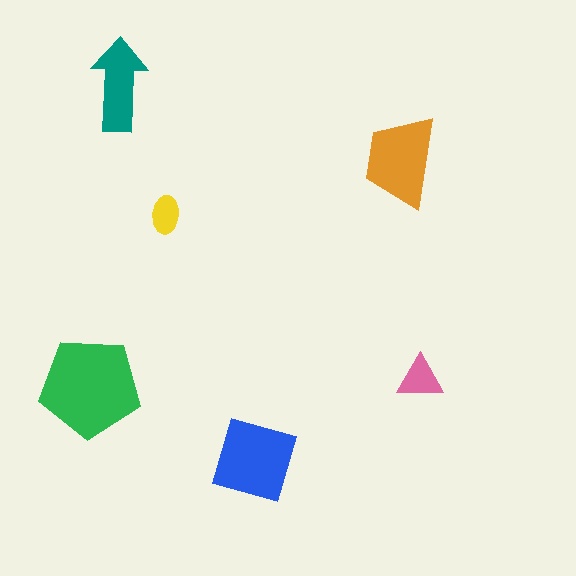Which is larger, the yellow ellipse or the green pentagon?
The green pentagon.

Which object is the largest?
The green pentagon.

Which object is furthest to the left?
The green pentagon is leftmost.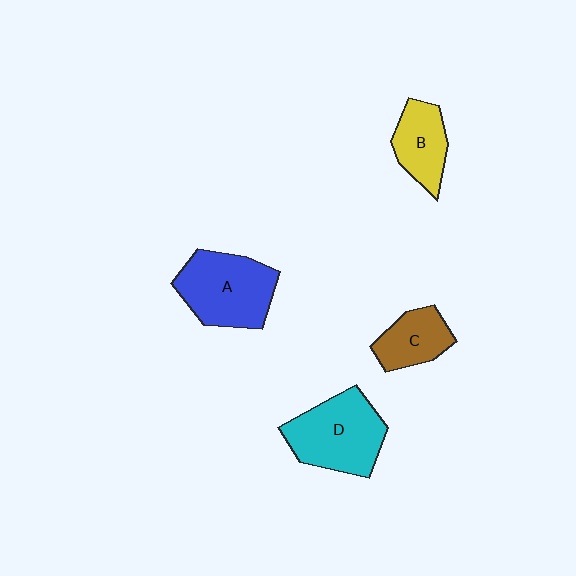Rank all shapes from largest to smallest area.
From largest to smallest: D (cyan), A (blue), B (yellow), C (brown).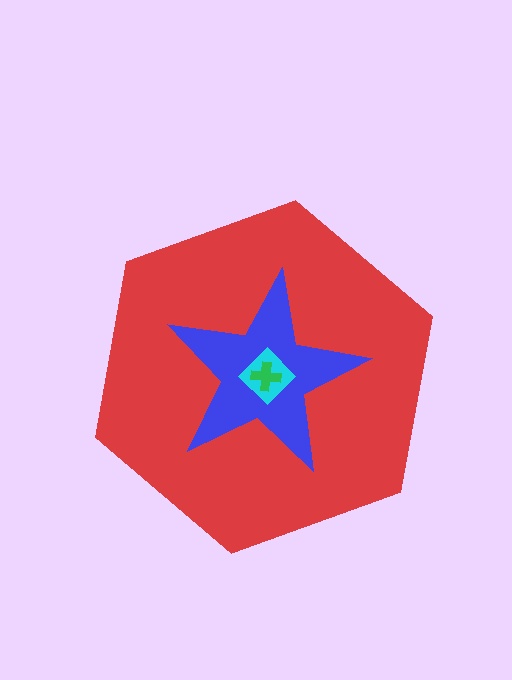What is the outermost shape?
The red hexagon.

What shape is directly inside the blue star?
The cyan diamond.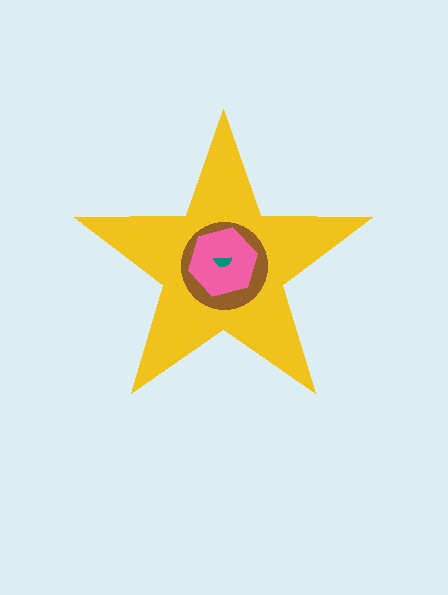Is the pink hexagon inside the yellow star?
Yes.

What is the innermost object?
The teal semicircle.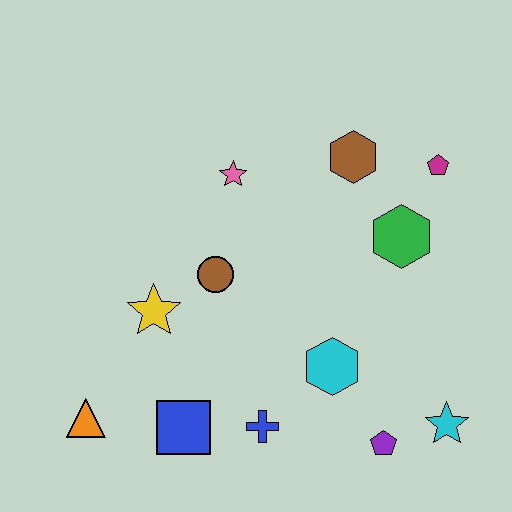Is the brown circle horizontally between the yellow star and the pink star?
Yes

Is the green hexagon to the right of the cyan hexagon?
Yes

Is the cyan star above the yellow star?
No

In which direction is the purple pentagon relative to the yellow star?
The purple pentagon is to the right of the yellow star.